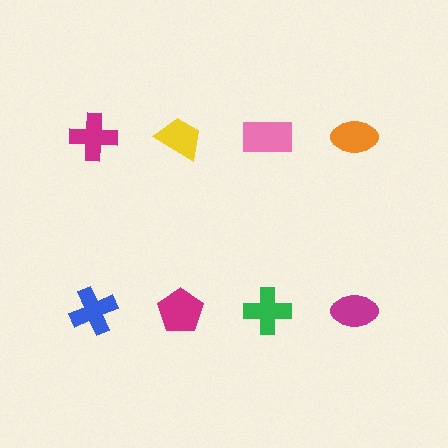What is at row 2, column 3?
A green cross.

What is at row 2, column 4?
A magenta ellipse.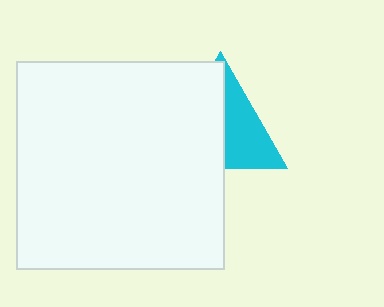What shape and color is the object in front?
The object in front is a white square.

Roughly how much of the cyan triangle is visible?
A small part of it is visible (roughly 44%).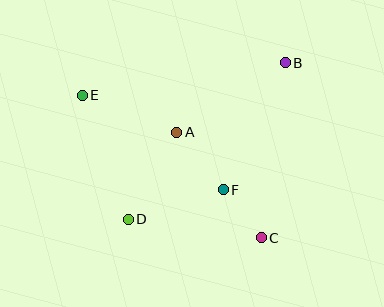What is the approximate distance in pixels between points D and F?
The distance between D and F is approximately 99 pixels.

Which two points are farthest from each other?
Points C and E are farthest from each other.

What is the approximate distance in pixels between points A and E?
The distance between A and E is approximately 101 pixels.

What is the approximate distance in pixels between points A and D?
The distance between A and D is approximately 99 pixels.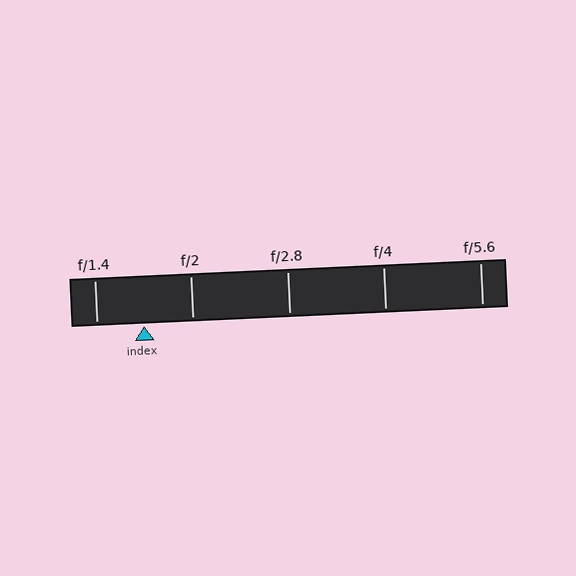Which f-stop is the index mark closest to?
The index mark is closest to f/1.4.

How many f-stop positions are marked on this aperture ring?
There are 5 f-stop positions marked.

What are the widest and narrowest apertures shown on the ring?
The widest aperture shown is f/1.4 and the narrowest is f/5.6.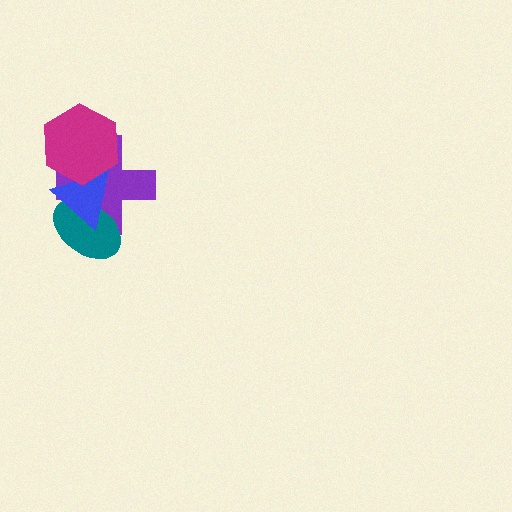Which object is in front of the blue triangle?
The magenta hexagon is in front of the blue triangle.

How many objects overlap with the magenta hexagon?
2 objects overlap with the magenta hexagon.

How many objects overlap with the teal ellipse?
2 objects overlap with the teal ellipse.